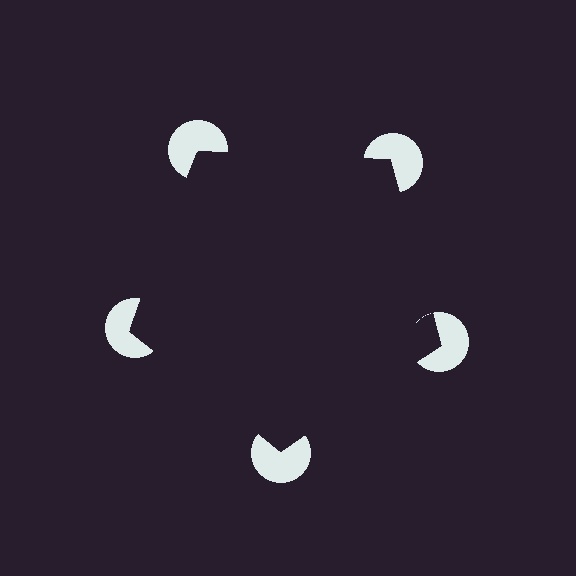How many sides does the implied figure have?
5 sides.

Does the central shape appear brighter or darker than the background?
It typically appears slightly darker than the background, even though no actual brightness change is drawn.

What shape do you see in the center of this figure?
An illusory pentagon — its edges are inferred from the aligned wedge cuts in the pac-man discs, not physically drawn.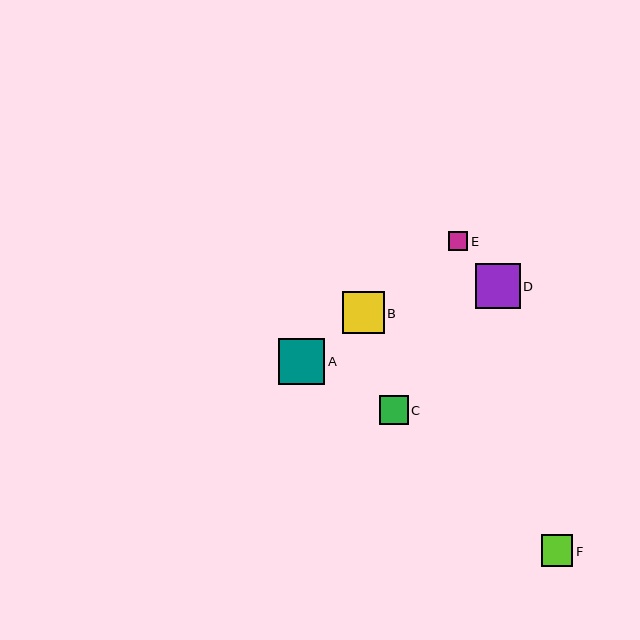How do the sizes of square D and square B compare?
Square D and square B are approximately the same size.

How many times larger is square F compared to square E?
Square F is approximately 1.6 times the size of square E.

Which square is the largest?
Square A is the largest with a size of approximately 46 pixels.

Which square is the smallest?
Square E is the smallest with a size of approximately 20 pixels.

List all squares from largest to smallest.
From largest to smallest: A, D, B, F, C, E.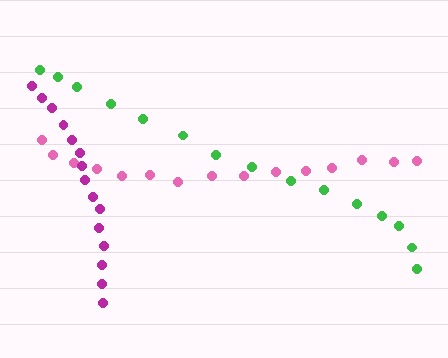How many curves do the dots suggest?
There are 3 distinct paths.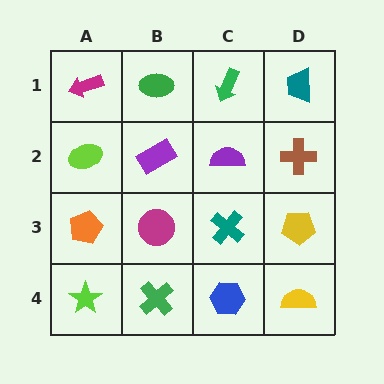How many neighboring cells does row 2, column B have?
4.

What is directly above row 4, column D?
A yellow pentagon.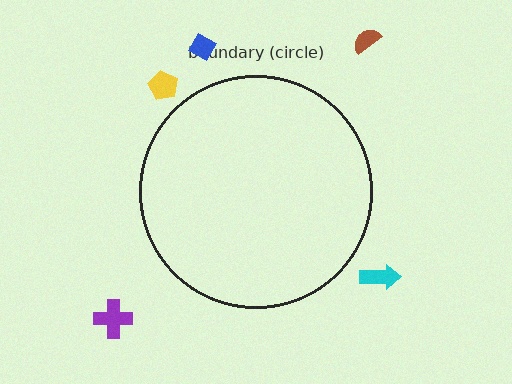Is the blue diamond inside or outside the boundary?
Outside.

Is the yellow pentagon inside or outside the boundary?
Outside.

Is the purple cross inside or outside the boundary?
Outside.